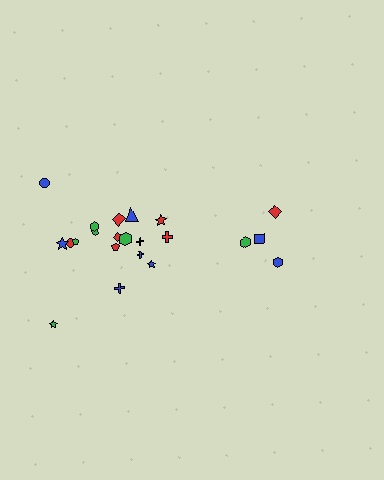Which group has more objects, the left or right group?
The left group.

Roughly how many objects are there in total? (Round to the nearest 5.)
Roughly 20 objects in total.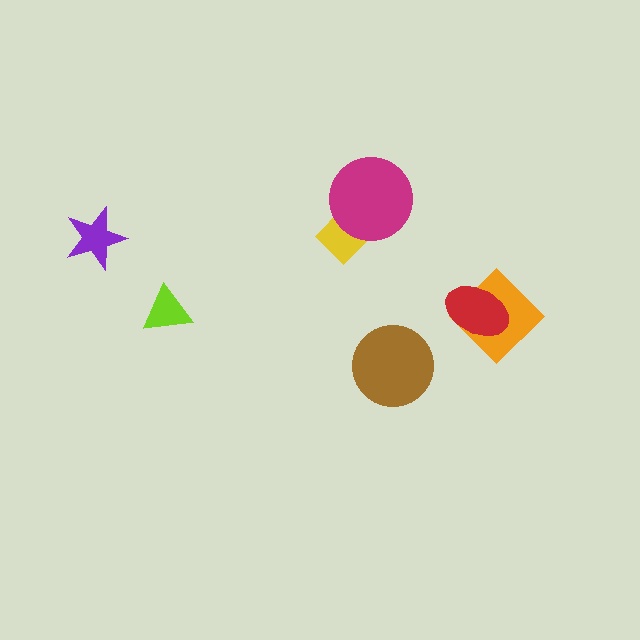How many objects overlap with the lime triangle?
0 objects overlap with the lime triangle.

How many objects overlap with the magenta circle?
1 object overlaps with the magenta circle.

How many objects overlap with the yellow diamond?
1 object overlaps with the yellow diamond.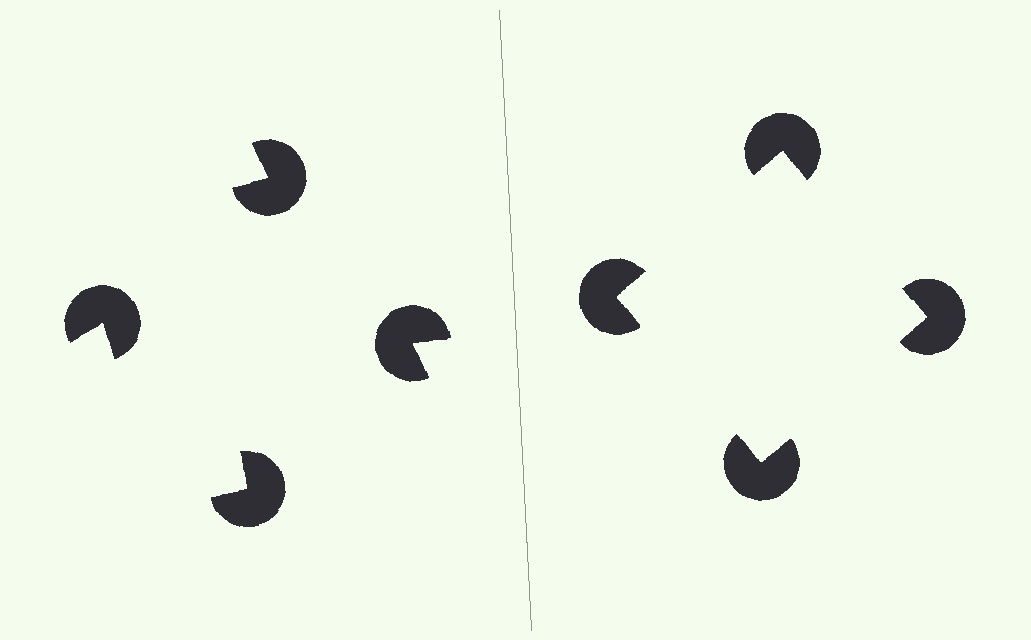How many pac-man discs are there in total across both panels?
8 — 4 on each side.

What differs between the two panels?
The pac-man discs are positioned identically on both sides; only the wedge orientations differ. On the right they align to a square; on the left they are misaligned.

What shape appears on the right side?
An illusory square.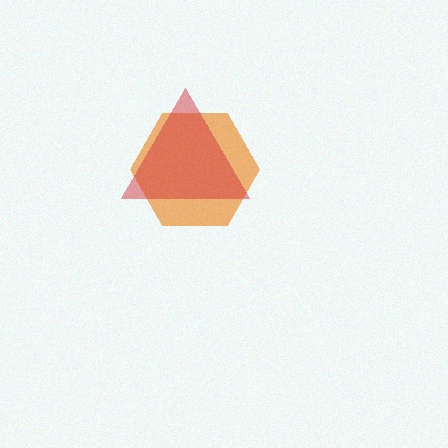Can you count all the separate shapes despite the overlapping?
Yes, there are 2 separate shapes.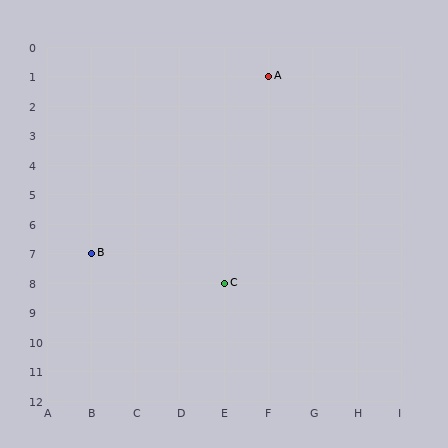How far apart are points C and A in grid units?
Points C and A are 1 column and 7 rows apart (about 7.1 grid units diagonally).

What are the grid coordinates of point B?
Point B is at grid coordinates (B, 7).